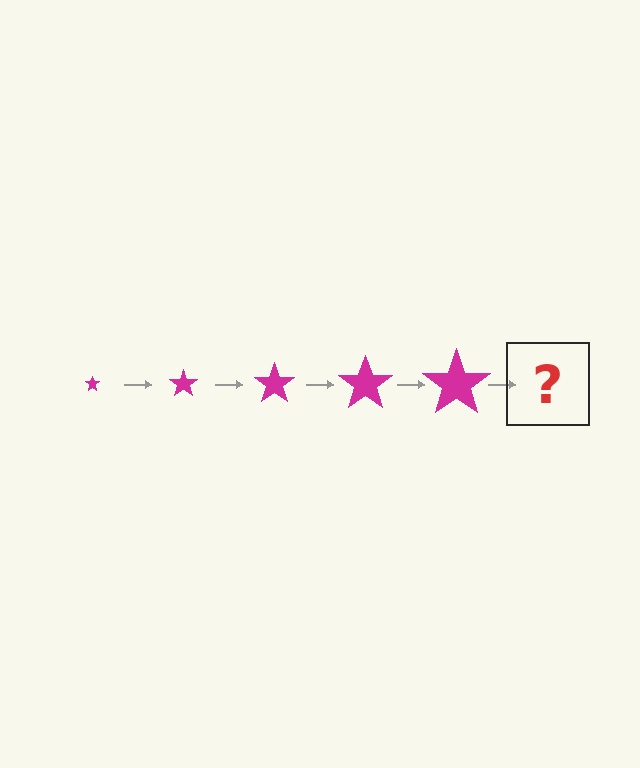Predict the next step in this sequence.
The next step is a magenta star, larger than the previous one.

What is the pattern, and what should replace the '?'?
The pattern is that the star gets progressively larger each step. The '?' should be a magenta star, larger than the previous one.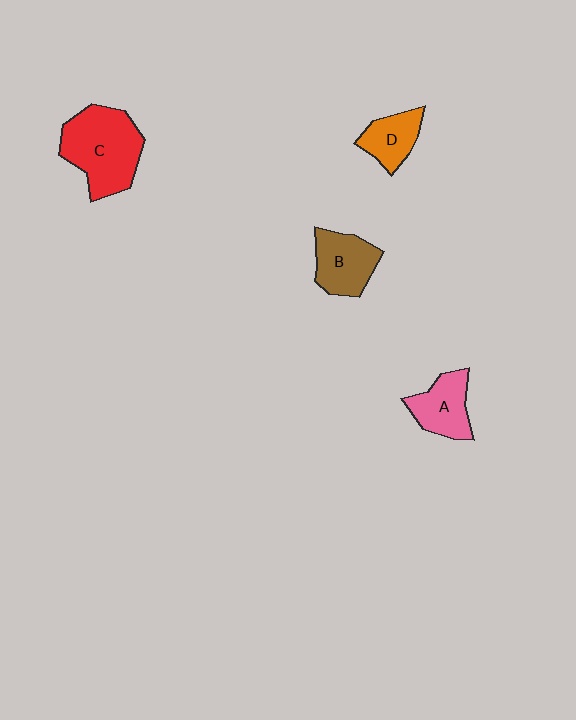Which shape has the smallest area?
Shape D (orange).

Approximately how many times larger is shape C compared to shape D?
Approximately 2.1 times.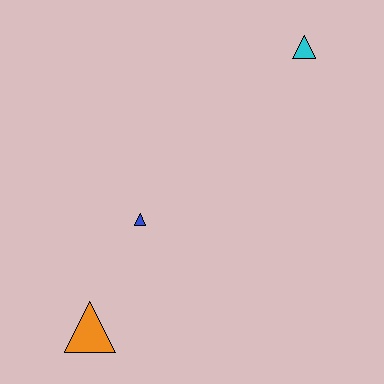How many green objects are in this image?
There are no green objects.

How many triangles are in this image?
There are 3 triangles.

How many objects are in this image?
There are 3 objects.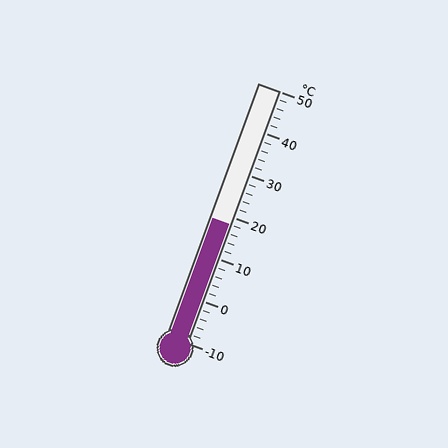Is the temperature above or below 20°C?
The temperature is below 20°C.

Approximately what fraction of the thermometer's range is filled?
The thermometer is filled to approximately 45% of its range.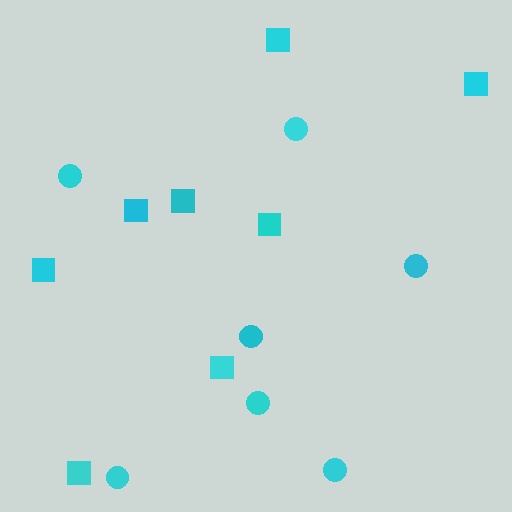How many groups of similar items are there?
There are 2 groups: one group of circles (7) and one group of squares (8).